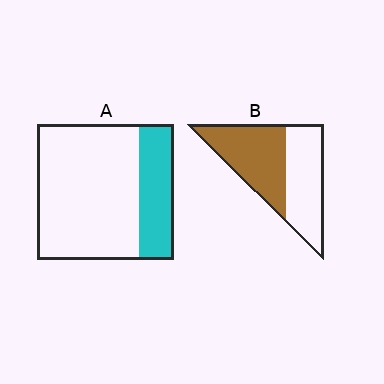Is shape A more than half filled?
No.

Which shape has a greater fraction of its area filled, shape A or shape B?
Shape B.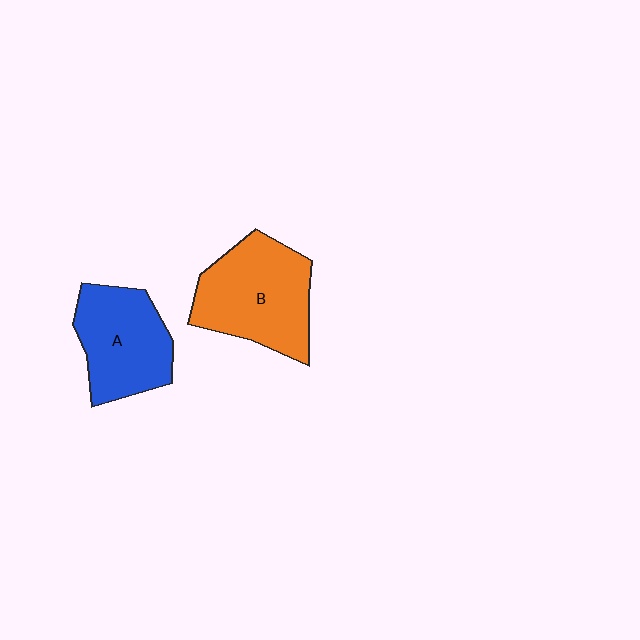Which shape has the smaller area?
Shape A (blue).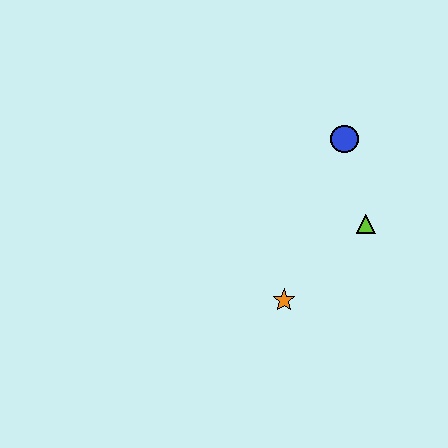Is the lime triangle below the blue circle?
Yes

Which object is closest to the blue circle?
The lime triangle is closest to the blue circle.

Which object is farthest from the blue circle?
The orange star is farthest from the blue circle.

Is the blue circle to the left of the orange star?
No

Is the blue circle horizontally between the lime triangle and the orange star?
Yes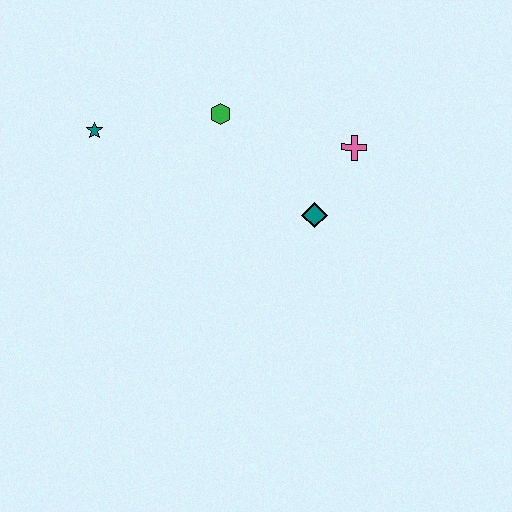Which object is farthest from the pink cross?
The teal star is farthest from the pink cross.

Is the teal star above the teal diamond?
Yes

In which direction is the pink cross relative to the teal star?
The pink cross is to the right of the teal star.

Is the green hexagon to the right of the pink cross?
No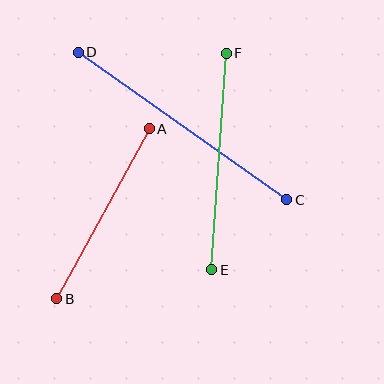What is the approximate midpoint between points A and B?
The midpoint is at approximately (103, 214) pixels.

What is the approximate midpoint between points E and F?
The midpoint is at approximately (219, 161) pixels.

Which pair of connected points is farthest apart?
Points C and D are farthest apart.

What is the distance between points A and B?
The distance is approximately 193 pixels.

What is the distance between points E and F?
The distance is approximately 217 pixels.